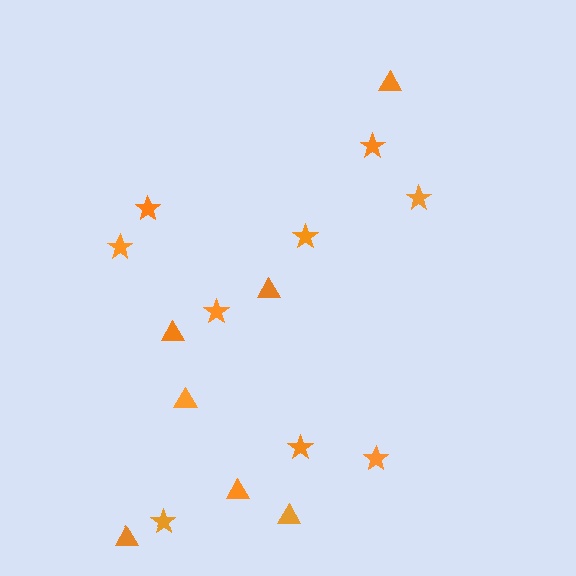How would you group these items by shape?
There are 2 groups: one group of stars (9) and one group of triangles (7).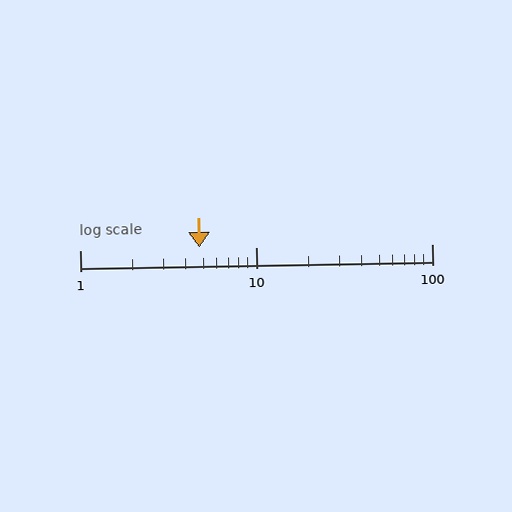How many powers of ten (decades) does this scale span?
The scale spans 2 decades, from 1 to 100.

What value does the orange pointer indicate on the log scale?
The pointer indicates approximately 4.8.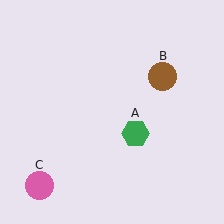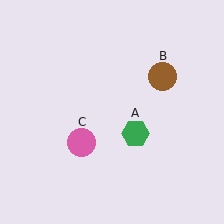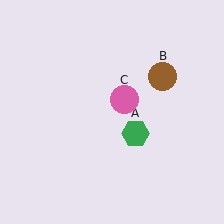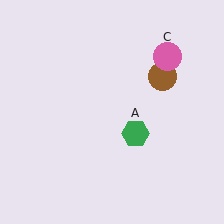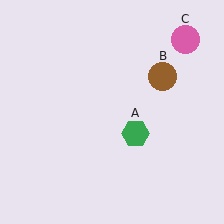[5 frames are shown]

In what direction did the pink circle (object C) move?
The pink circle (object C) moved up and to the right.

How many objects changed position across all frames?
1 object changed position: pink circle (object C).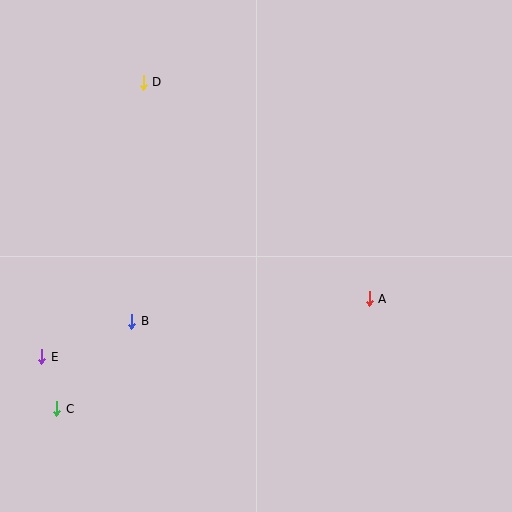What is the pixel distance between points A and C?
The distance between A and C is 331 pixels.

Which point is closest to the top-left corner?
Point D is closest to the top-left corner.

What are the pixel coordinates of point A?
Point A is at (369, 299).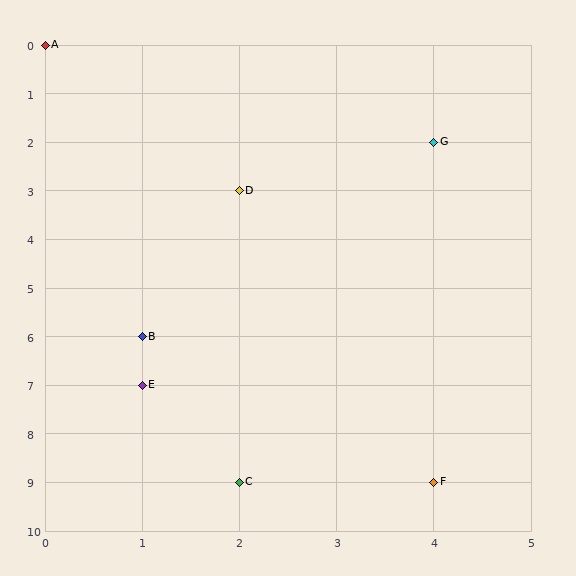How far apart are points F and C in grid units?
Points F and C are 2 columns apart.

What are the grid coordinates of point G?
Point G is at grid coordinates (4, 2).